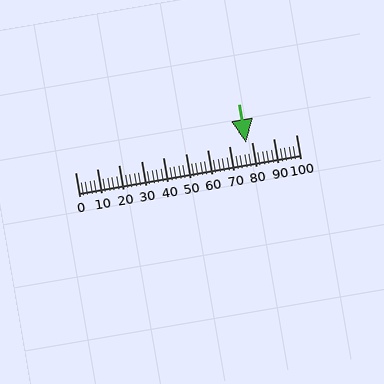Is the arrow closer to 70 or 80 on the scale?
The arrow is closer to 80.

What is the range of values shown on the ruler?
The ruler shows values from 0 to 100.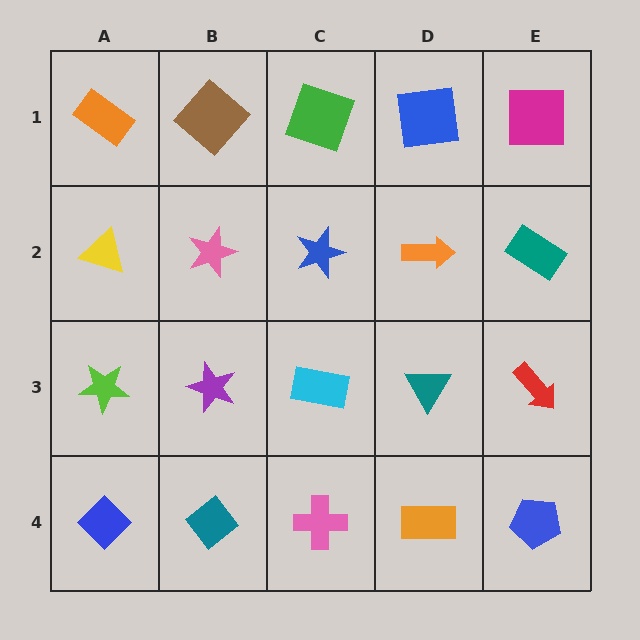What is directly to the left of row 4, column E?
An orange rectangle.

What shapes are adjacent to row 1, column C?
A blue star (row 2, column C), a brown diamond (row 1, column B), a blue square (row 1, column D).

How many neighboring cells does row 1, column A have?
2.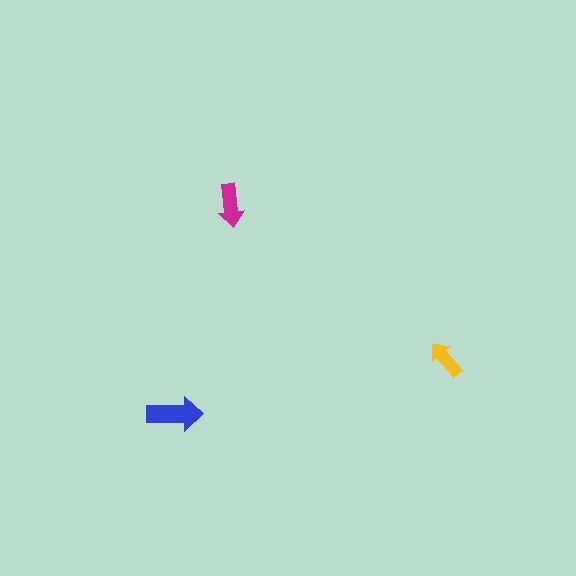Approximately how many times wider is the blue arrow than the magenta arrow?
About 1.5 times wider.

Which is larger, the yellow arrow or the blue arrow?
The blue one.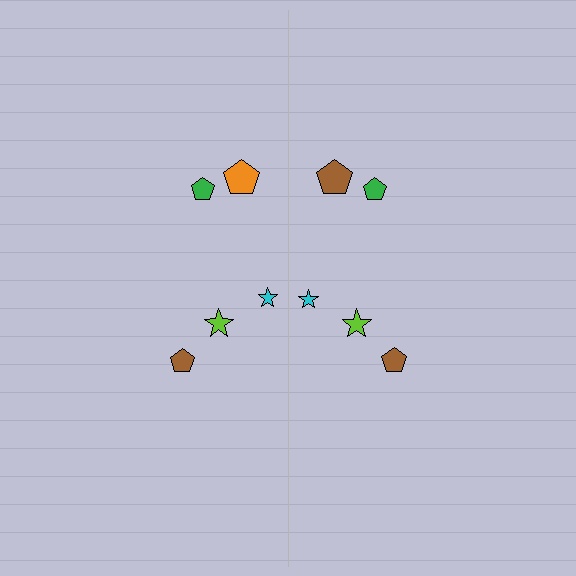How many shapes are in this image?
There are 10 shapes in this image.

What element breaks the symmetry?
The brown pentagon on the right side breaks the symmetry — its mirror counterpart is orange.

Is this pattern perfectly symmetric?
No, the pattern is not perfectly symmetric. The brown pentagon on the right side breaks the symmetry — its mirror counterpart is orange.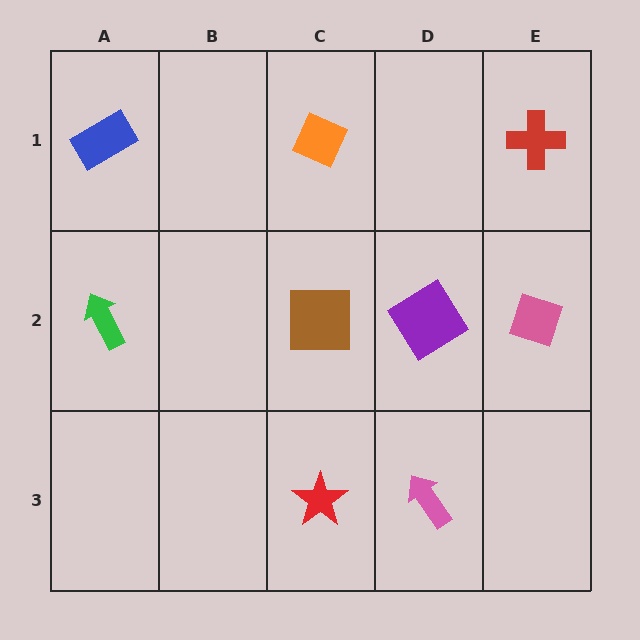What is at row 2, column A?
A green arrow.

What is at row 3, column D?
A pink arrow.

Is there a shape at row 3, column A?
No, that cell is empty.